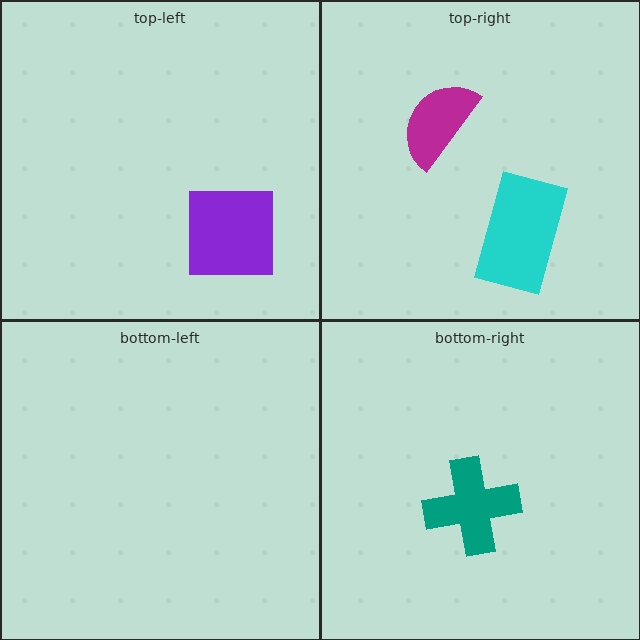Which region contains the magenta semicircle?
The top-right region.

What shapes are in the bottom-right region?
The teal cross.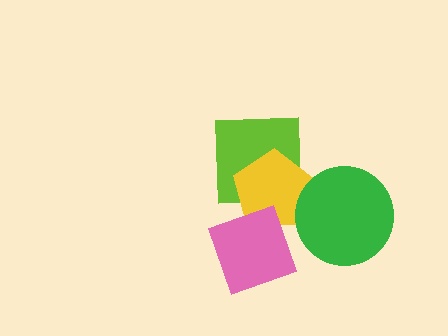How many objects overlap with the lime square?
1 object overlaps with the lime square.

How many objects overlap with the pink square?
1 object overlaps with the pink square.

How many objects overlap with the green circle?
1 object overlaps with the green circle.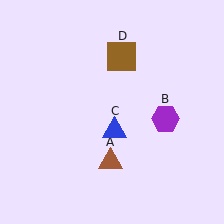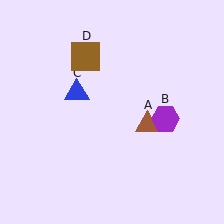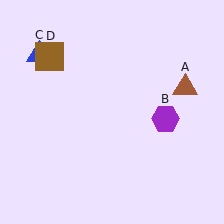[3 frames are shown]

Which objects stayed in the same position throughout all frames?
Purple hexagon (object B) remained stationary.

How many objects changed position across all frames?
3 objects changed position: brown triangle (object A), blue triangle (object C), brown square (object D).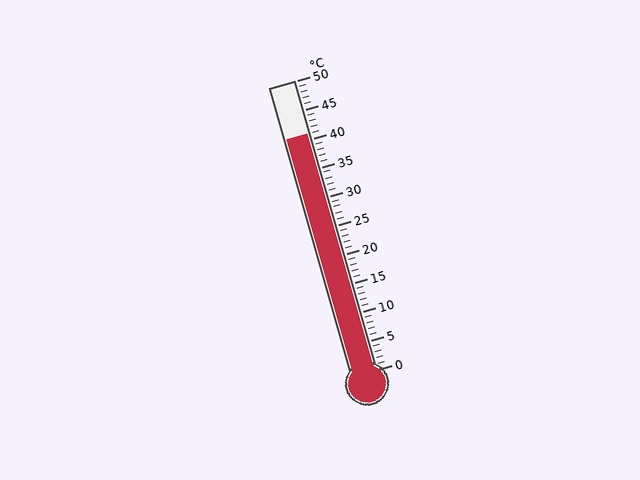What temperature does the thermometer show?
The thermometer shows approximately 41°C.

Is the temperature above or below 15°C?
The temperature is above 15°C.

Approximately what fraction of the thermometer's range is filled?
The thermometer is filled to approximately 80% of its range.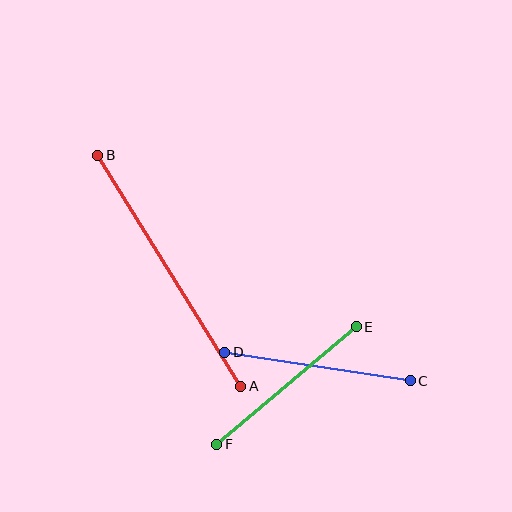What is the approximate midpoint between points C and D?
The midpoint is at approximately (318, 367) pixels.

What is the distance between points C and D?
The distance is approximately 188 pixels.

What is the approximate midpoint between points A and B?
The midpoint is at approximately (169, 271) pixels.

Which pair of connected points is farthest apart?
Points A and B are farthest apart.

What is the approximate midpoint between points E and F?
The midpoint is at approximately (286, 386) pixels.